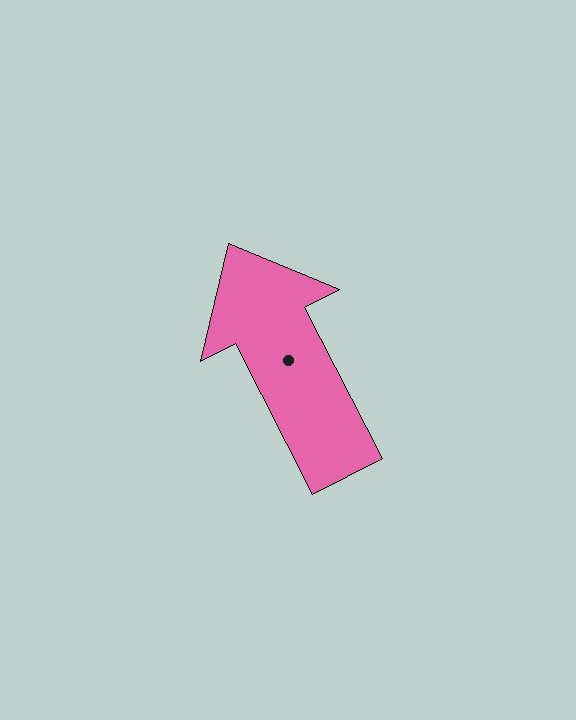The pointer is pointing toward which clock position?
Roughly 11 o'clock.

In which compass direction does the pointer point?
Northwest.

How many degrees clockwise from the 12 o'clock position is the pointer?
Approximately 333 degrees.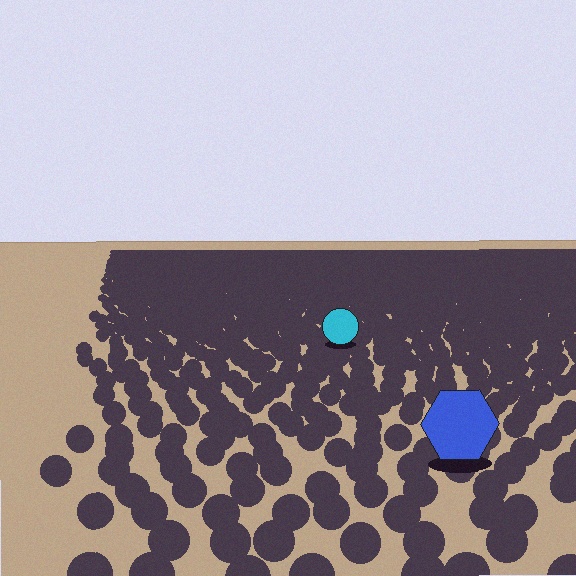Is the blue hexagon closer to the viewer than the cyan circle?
Yes. The blue hexagon is closer — you can tell from the texture gradient: the ground texture is coarser near it.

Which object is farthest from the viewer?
The cyan circle is farthest from the viewer. It appears smaller and the ground texture around it is denser.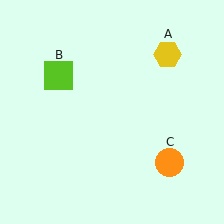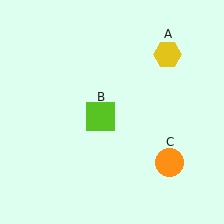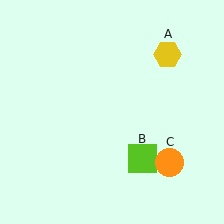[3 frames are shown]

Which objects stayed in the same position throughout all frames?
Yellow hexagon (object A) and orange circle (object C) remained stationary.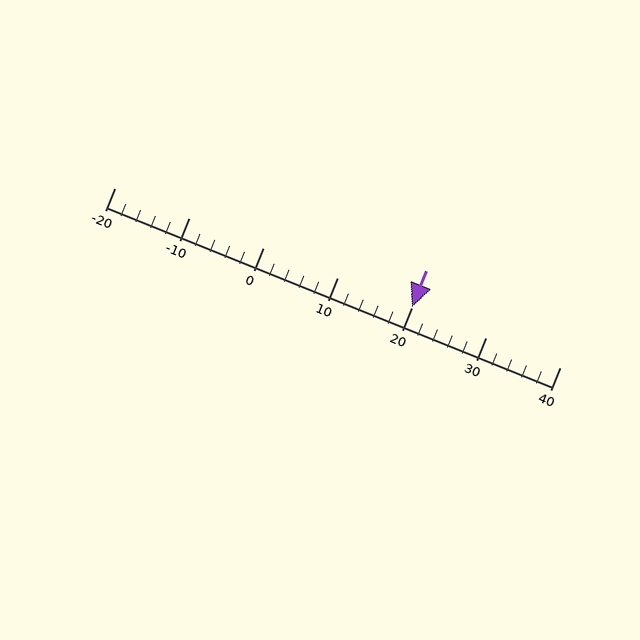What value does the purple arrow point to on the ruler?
The purple arrow points to approximately 20.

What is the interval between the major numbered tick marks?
The major tick marks are spaced 10 units apart.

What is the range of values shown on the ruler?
The ruler shows values from -20 to 40.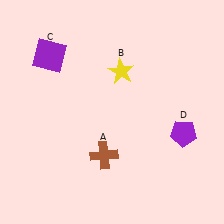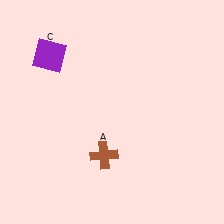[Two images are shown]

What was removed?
The purple pentagon (D), the yellow star (B) were removed in Image 2.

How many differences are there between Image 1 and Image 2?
There are 2 differences between the two images.